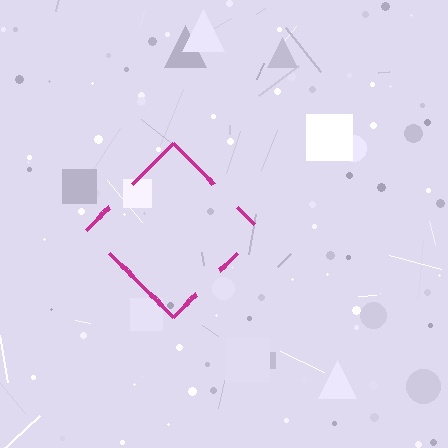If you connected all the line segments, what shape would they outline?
They would outline a diamond.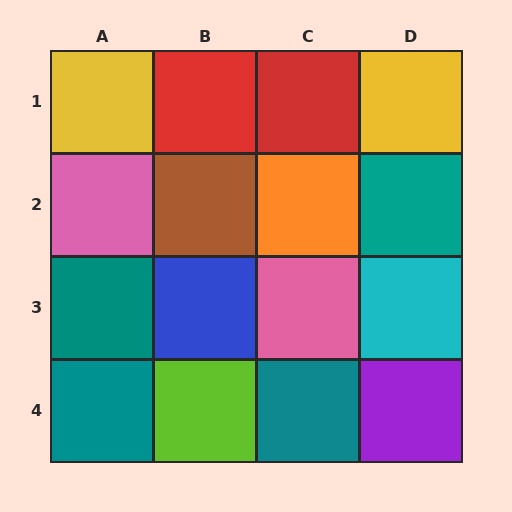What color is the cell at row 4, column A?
Teal.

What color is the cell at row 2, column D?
Teal.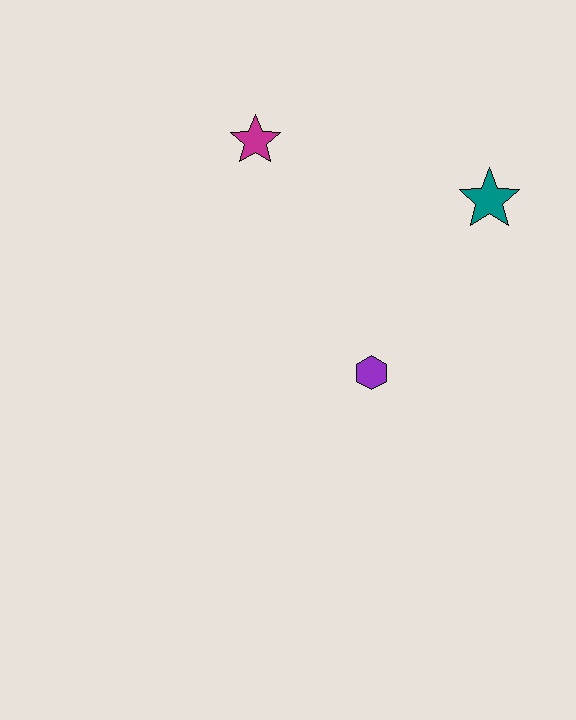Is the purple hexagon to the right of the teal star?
No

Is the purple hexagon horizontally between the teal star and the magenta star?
Yes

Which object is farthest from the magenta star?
The purple hexagon is farthest from the magenta star.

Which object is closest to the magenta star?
The teal star is closest to the magenta star.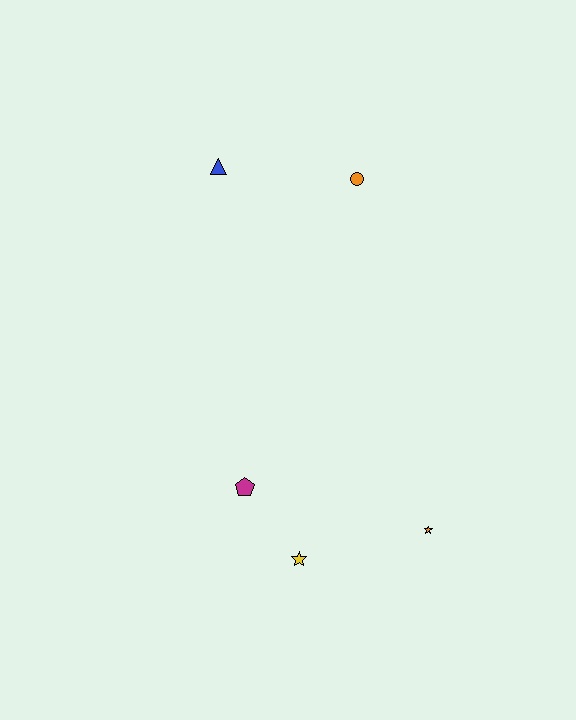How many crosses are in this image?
There are no crosses.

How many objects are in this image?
There are 5 objects.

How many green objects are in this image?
There are no green objects.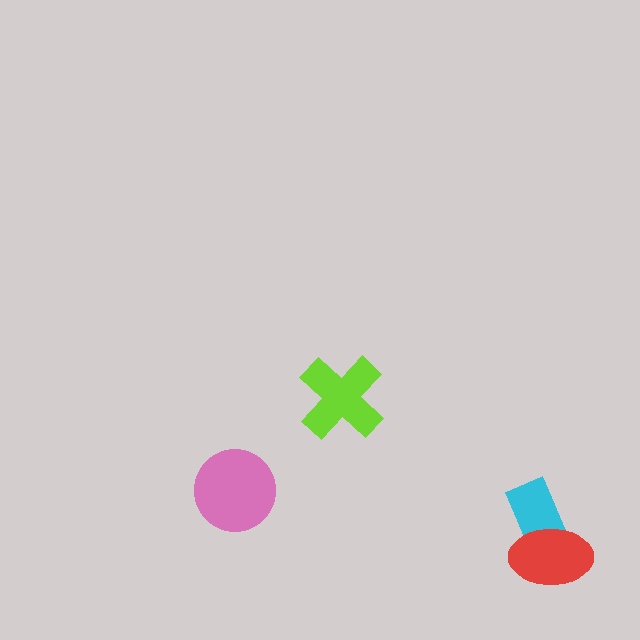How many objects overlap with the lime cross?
0 objects overlap with the lime cross.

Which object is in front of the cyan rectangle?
The red ellipse is in front of the cyan rectangle.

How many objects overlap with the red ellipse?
1 object overlaps with the red ellipse.